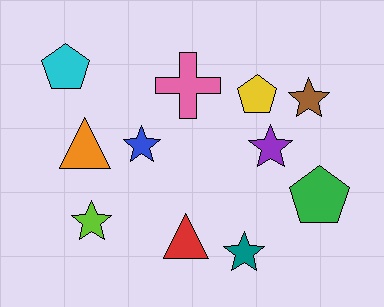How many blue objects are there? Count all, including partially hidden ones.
There is 1 blue object.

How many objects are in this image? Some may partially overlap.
There are 11 objects.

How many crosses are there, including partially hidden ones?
There is 1 cross.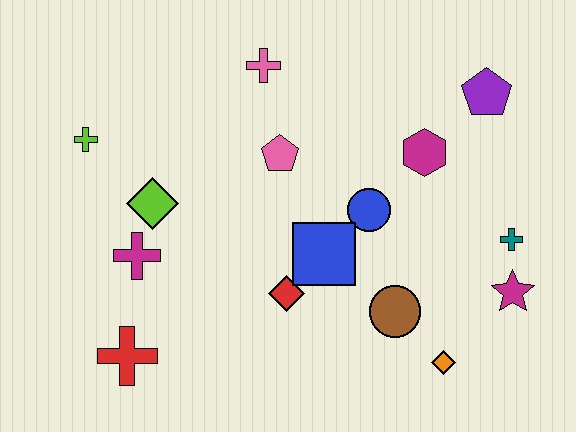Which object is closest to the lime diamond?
The magenta cross is closest to the lime diamond.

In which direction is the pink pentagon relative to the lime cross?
The pink pentagon is to the right of the lime cross.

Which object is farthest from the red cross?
The purple pentagon is farthest from the red cross.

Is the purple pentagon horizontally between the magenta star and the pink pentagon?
Yes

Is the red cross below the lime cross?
Yes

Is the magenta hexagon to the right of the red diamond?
Yes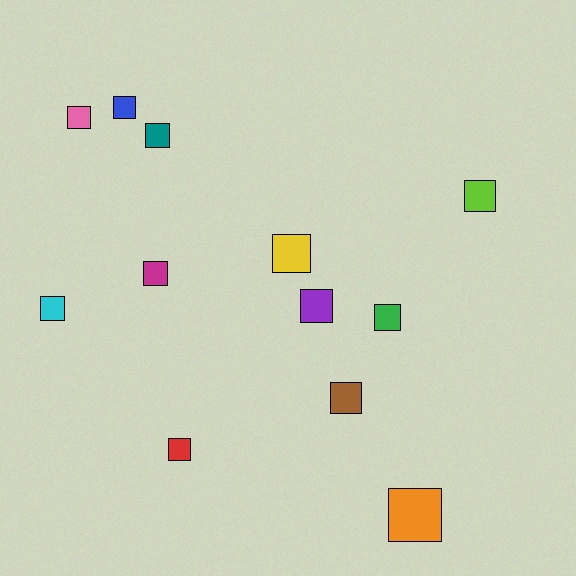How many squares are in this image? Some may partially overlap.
There are 12 squares.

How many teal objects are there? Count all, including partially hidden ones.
There is 1 teal object.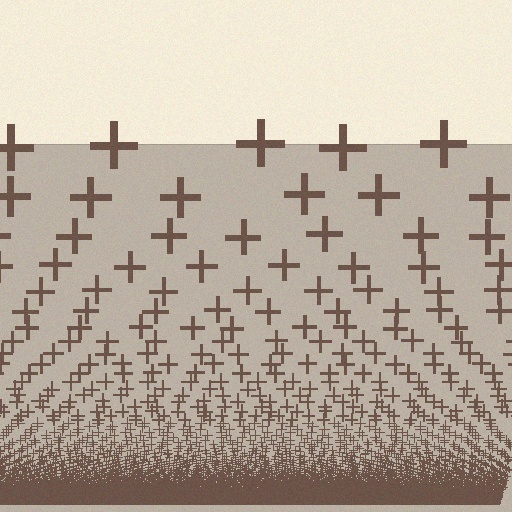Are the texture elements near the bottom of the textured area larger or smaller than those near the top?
Smaller. The gradient is inverted — elements near the bottom are smaller and denser.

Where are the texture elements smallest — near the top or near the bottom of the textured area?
Near the bottom.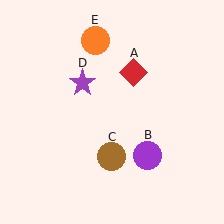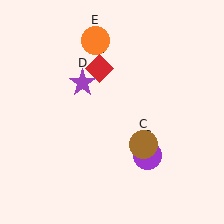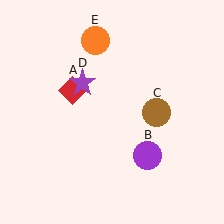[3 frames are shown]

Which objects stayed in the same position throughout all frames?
Purple circle (object B) and purple star (object D) and orange circle (object E) remained stationary.